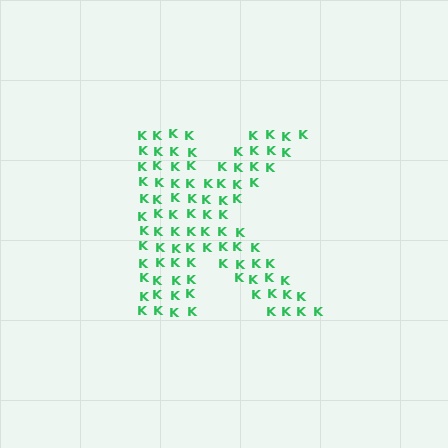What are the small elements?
The small elements are letter K's.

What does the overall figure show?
The overall figure shows the letter K.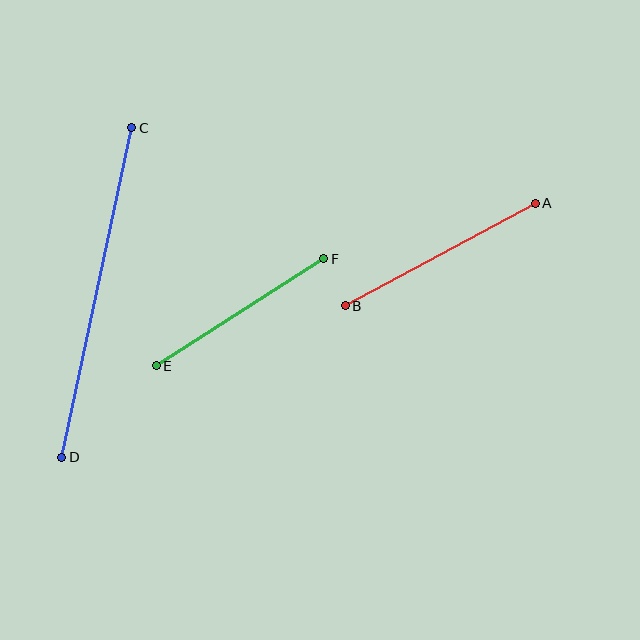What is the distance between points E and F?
The distance is approximately 199 pixels.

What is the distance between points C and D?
The distance is approximately 337 pixels.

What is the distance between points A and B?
The distance is approximately 216 pixels.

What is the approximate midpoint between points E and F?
The midpoint is at approximately (240, 312) pixels.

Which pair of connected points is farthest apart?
Points C and D are farthest apart.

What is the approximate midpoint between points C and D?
The midpoint is at approximately (97, 293) pixels.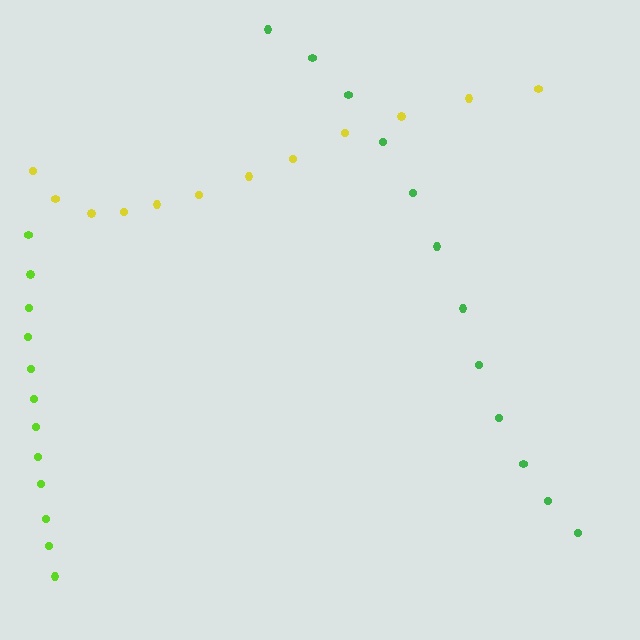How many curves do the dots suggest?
There are 3 distinct paths.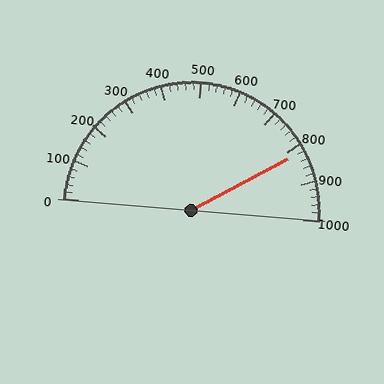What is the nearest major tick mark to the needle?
The nearest major tick mark is 800.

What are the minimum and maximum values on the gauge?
The gauge ranges from 0 to 1000.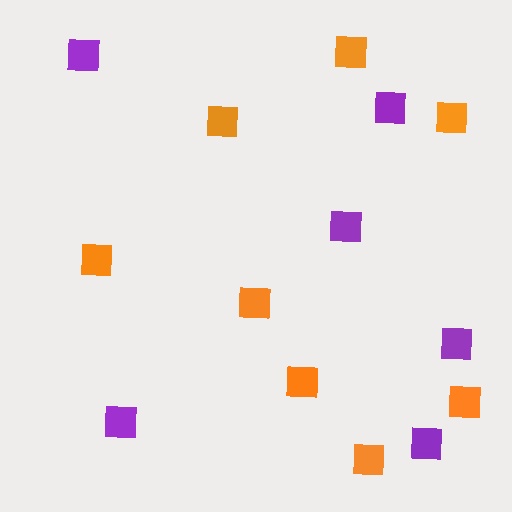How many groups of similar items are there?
There are 2 groups: one group of purple squares (6) and one group of orange squares (8).